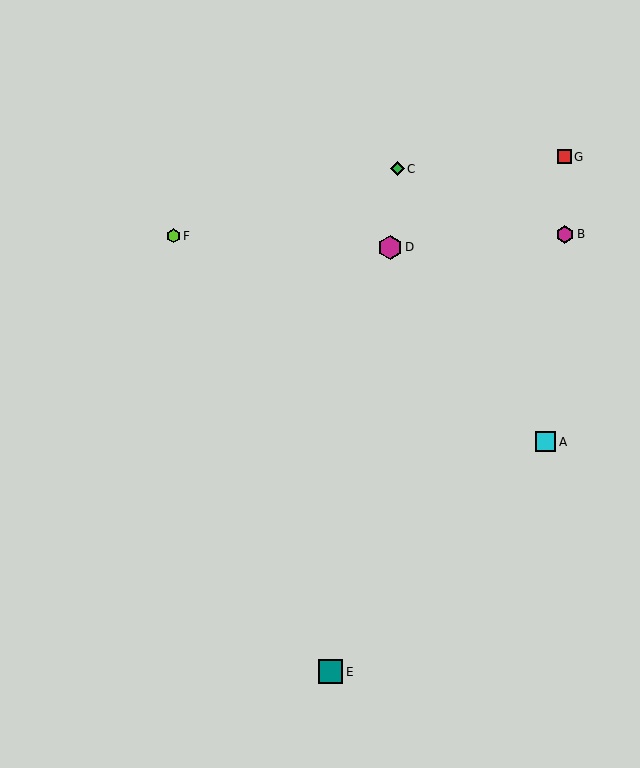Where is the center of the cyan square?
The center of the cyan square is at (546, 442).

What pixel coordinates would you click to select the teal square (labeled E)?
Click at (330, 672) to select the teal square E.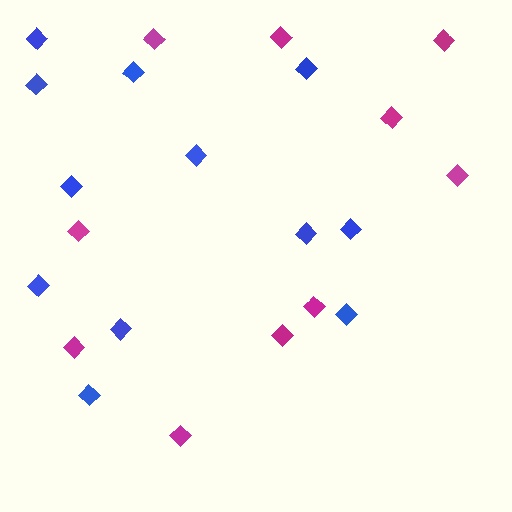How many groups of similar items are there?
There are 2 groups: one group of blue diamonds (12) and one group of magenta diamonds (10).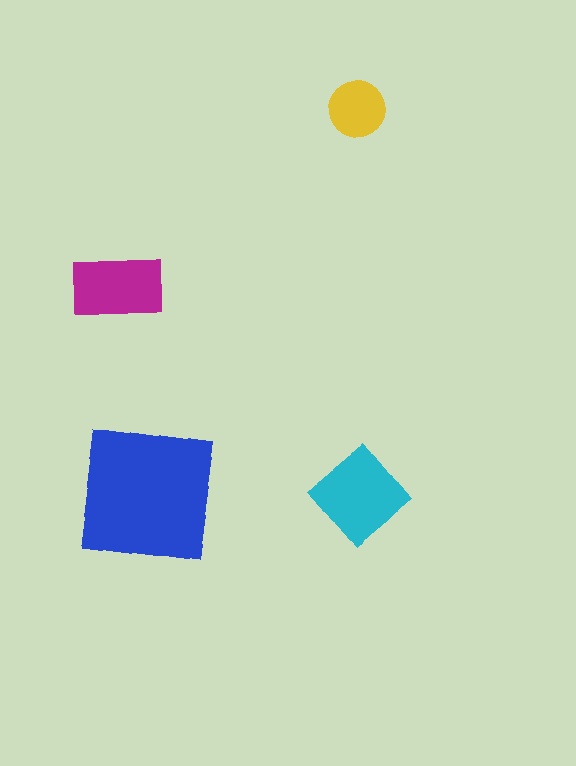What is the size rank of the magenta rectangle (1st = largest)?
3rd.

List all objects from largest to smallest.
The blue square, the cyan diamond, the magenta rectangle, the yellow circle.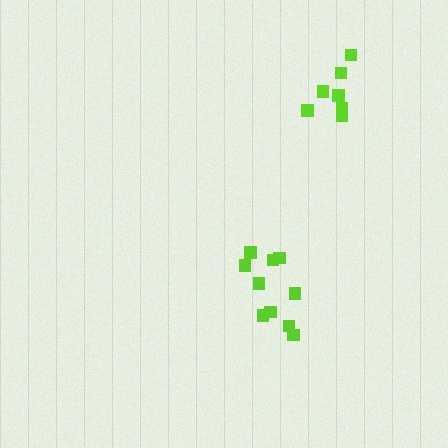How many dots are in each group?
Group 1: 10 dots, Group 2: 7 dots (17 total).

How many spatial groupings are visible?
There are 2 spatial groupings.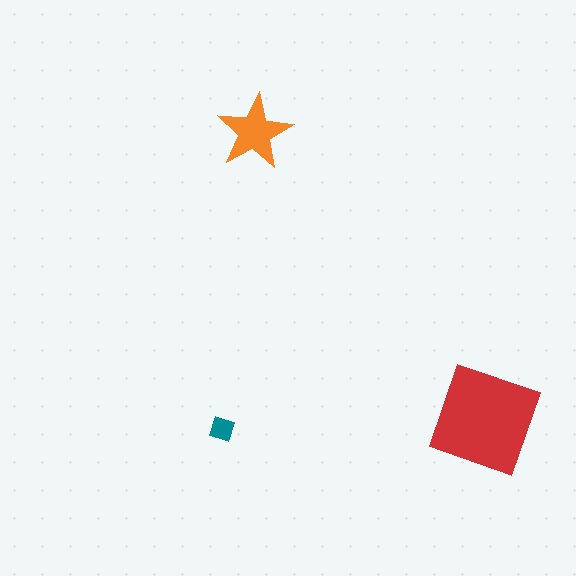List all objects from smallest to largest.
The teal diamond, the orange star, the red square.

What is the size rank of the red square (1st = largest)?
1st.